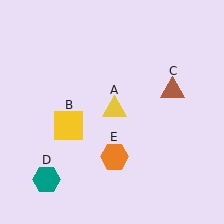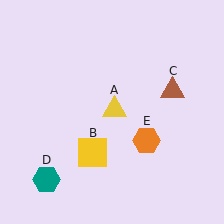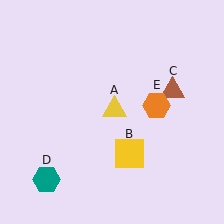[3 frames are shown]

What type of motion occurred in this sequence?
The yellow square (object B), orange hexagon (object E) rotated counterclockwise around the center of the scene.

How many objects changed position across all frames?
2 objects changed position: yellow square (object B), orange hexagon (object E).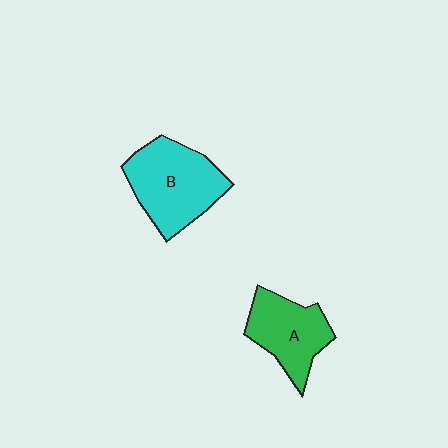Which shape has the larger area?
Shape B (cyan).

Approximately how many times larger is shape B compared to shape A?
Approximately 1.3 times.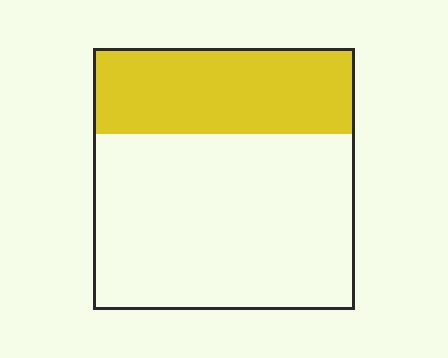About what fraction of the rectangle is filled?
About one third (1/3).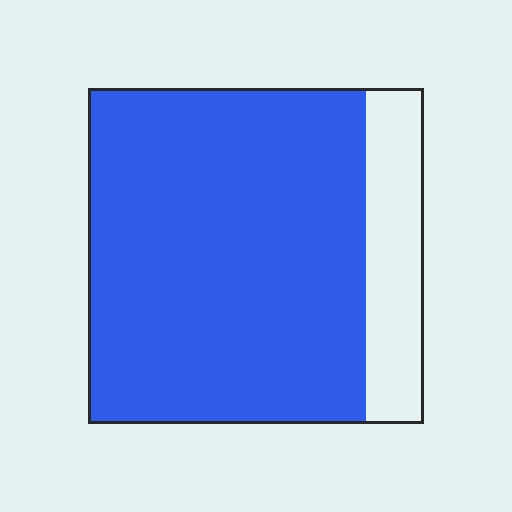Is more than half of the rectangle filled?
Yes.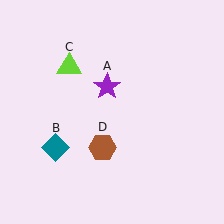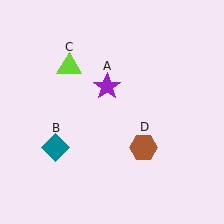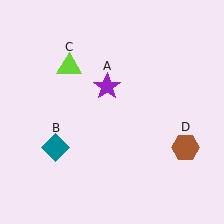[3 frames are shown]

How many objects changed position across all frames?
1 object changed position: brown hexagon (object D).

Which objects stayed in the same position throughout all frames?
Purple star (object A) and teal diamond (object B) and lime triangle (object C) remained stationary.